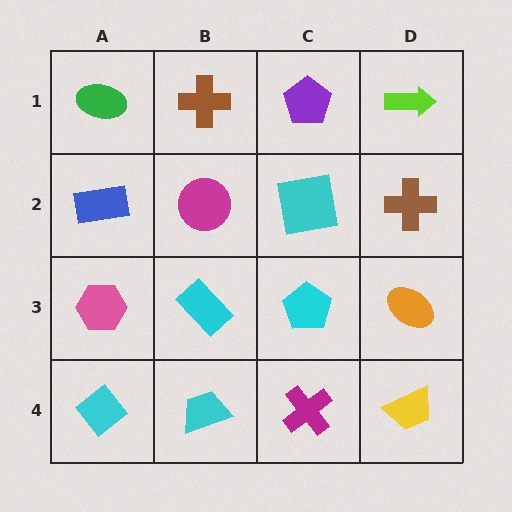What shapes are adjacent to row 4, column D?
An orange ellipse (row 3, column D), a magenta cross (row 4, column C).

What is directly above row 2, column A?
A green ellipse.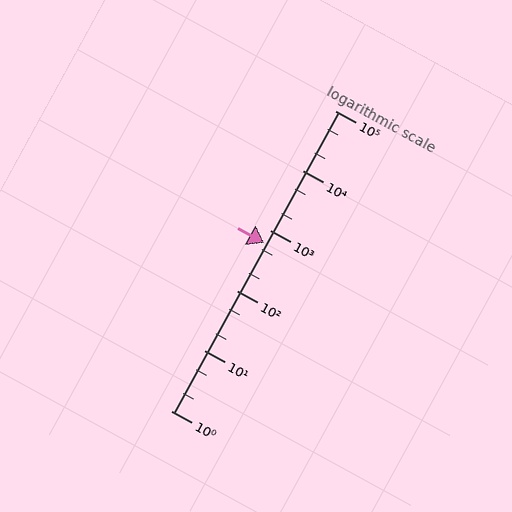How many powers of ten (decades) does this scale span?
The scale spans 5 decades, from 1 to 100000.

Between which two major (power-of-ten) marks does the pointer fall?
The pointer is between 100 and 1000.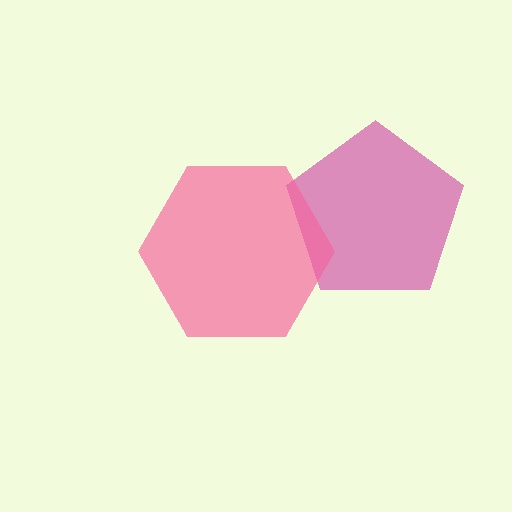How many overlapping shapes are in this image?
There are 2 overlapping shapes in the image.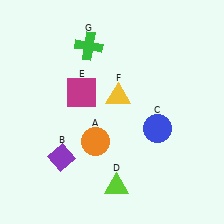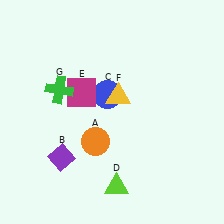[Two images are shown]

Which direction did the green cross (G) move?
The green cross (G) moved down.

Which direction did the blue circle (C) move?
The blue circle (C) moved left.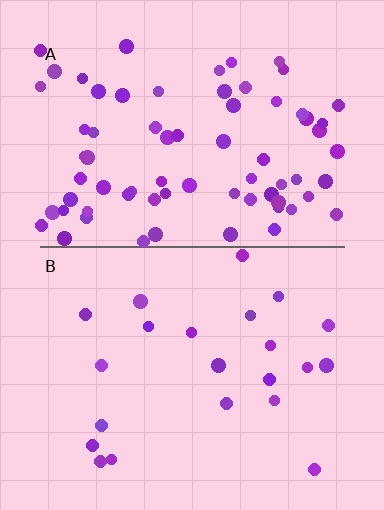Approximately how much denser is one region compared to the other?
Approximately 3.2× — region A over region B.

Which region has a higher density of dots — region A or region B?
A (the top).